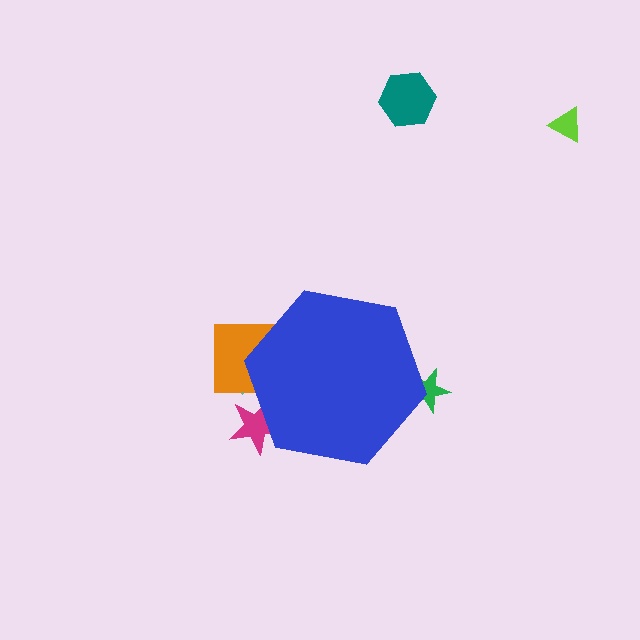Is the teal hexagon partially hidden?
No, the teal hexagon is fully visible.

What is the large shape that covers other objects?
A blue hexagon.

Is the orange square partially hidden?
Yes, the orange square is partially hidden behind the blue hexagon.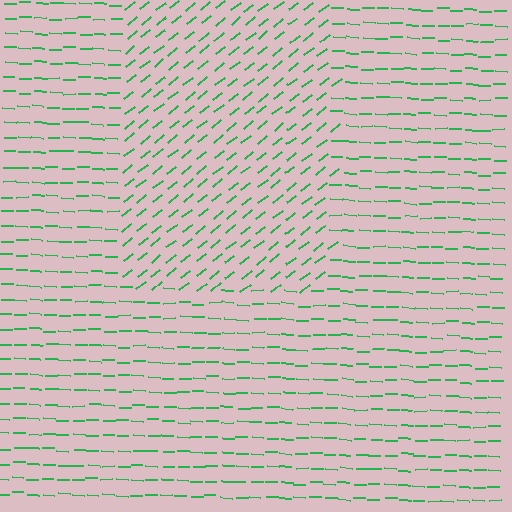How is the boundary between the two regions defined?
The boundary is defined purely by a change in line orientation (approximately 40 degrees difference). All lines are the same color and thickness.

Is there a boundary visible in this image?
Yes, there is a texture boundary formed by a change in line orientation.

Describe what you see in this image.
The image is filled with small green line segments. A rectangle region in the image has lines oriented differently from the surrounding lines, creating a visible texture boundary.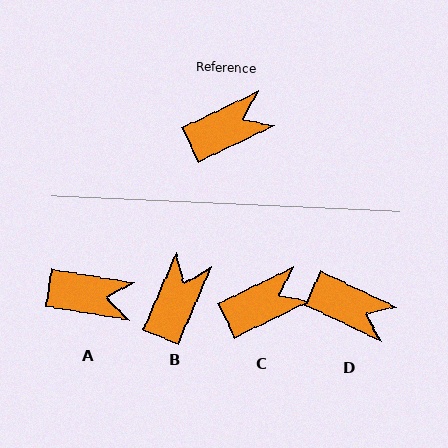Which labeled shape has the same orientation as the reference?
C.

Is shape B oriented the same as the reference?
No, it is off by about 41 degrees.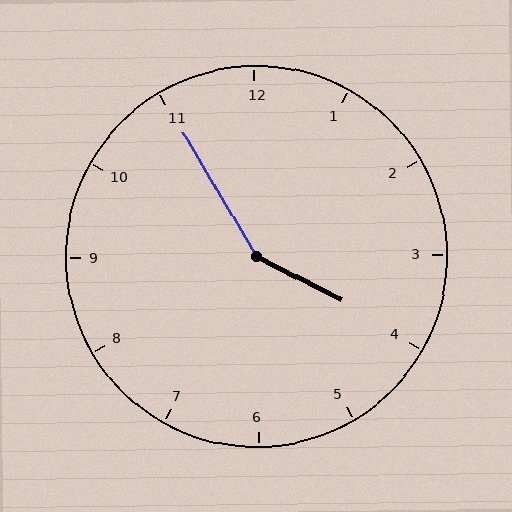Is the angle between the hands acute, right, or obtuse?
It is obtuse.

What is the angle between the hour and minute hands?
Approximately 148 degrees.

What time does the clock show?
3:55.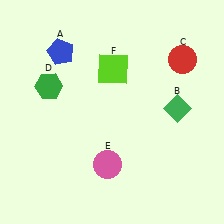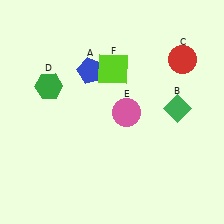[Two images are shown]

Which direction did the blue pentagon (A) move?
The blue pentagon (A) moved right.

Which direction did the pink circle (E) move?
The pink circle (E) moved up.